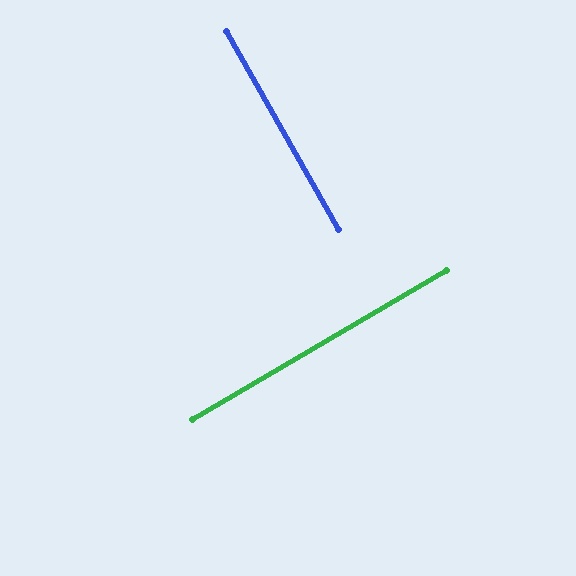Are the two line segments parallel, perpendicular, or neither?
Perpendicular — they meet at approximately 89°.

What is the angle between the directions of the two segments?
Approximately 89 degrees.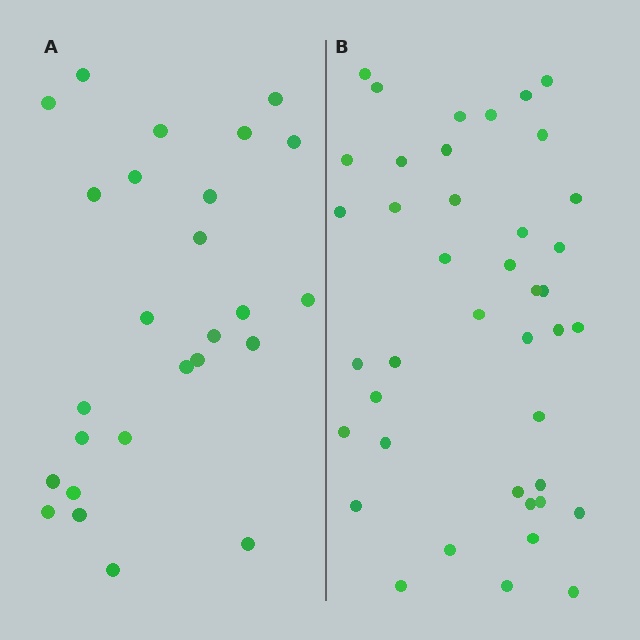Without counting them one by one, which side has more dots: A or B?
Region B (the right region) has more dots.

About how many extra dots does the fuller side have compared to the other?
Region B has approximately 15 more dots than region A.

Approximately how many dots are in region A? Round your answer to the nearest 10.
About 30 dots. (The exact count is 26, which rounds to 30.)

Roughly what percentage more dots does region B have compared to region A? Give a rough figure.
About 60% more.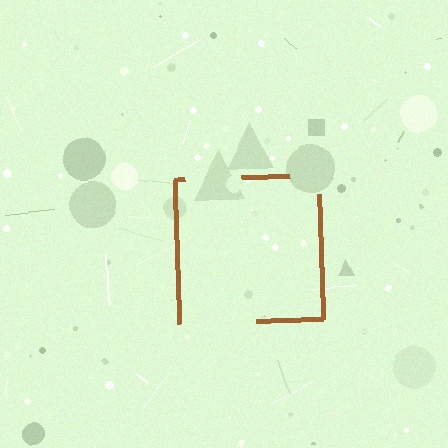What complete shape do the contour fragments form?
The contour fragments form a square.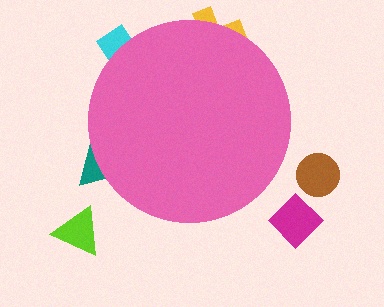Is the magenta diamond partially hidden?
No, the magenta diamond is fully visible.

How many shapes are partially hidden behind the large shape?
3 shapes are partially hidden.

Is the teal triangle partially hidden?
Yes, the teal triangle is partially hidden behind the pink circle.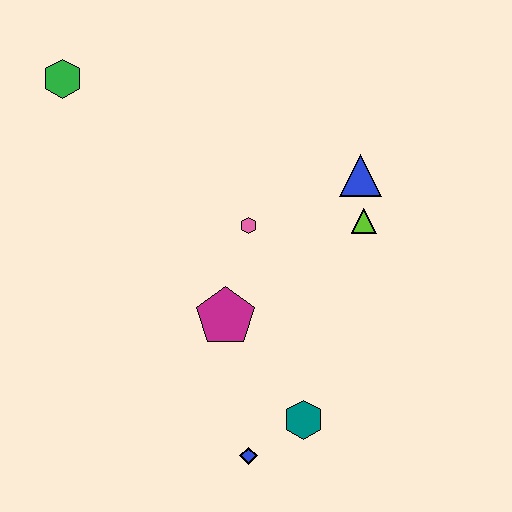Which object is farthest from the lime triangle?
The green hexagon is farthest from the lime triangle.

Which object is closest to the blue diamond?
The teal hexagon is closest to the blue diamond.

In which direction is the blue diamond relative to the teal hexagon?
The blue diamond is to the left of the teal hexagon.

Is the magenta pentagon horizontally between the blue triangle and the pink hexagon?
No